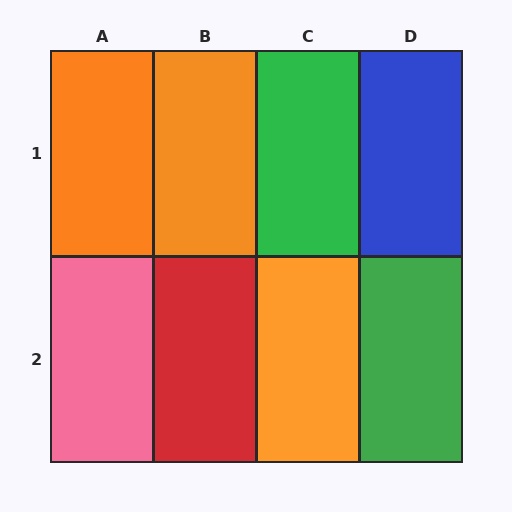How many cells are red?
1 cell is red.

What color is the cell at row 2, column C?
Orange.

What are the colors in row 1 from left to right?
Orange, orange, green, blue.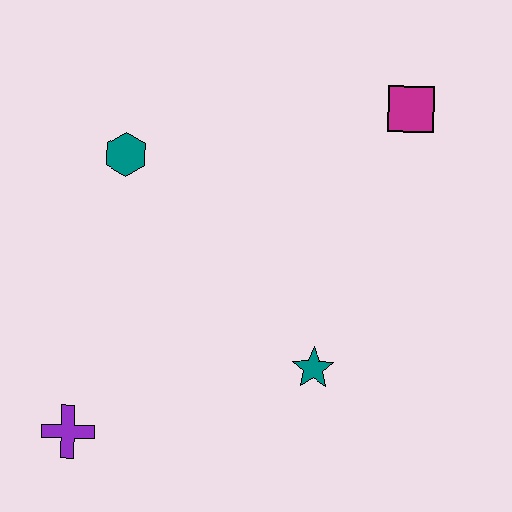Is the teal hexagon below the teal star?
No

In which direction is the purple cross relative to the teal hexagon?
The purple cross is below the teal hexagon.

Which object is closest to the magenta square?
The teal star is closest to the magenta square.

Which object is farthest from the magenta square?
The purple cross is farthest from the magenta square.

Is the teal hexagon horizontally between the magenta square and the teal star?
No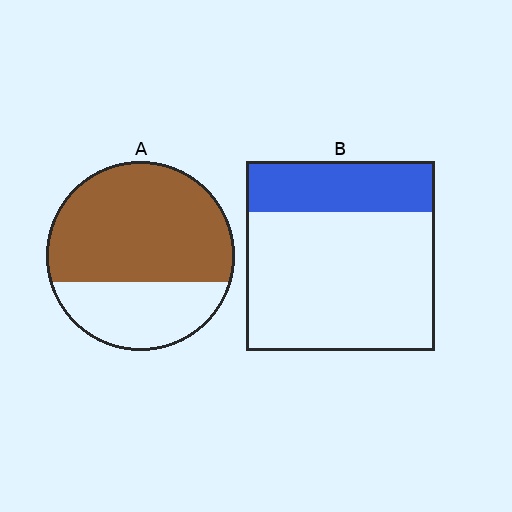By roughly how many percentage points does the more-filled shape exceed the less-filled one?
By roughly 40 percentage points (A over B).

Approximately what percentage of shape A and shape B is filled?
A is approximately 65% and B is approximately 25%.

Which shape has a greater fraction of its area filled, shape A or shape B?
Shape A.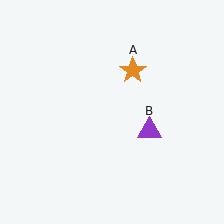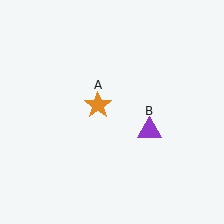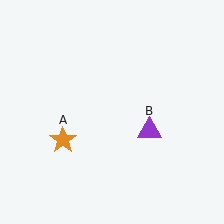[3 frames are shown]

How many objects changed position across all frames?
1 object changed position: orange star (object A).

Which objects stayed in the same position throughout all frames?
Purple triangle (object B) remained stationary.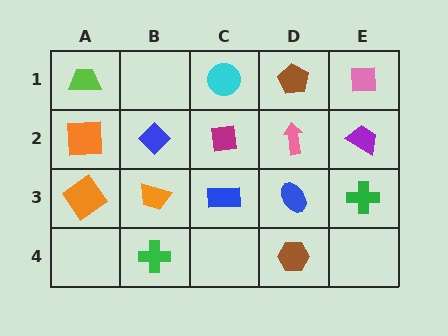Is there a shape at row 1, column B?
No, that cell is empty.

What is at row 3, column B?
An orange trapezoid.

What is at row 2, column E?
A purple trapezoid.